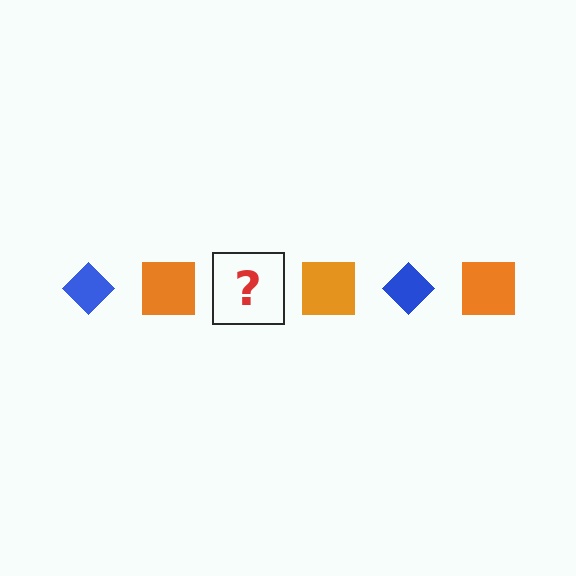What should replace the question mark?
The question mark should be replaced with a blue diamond.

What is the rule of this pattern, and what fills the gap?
The rule is that the pattern alternates between blue diamond and orange square. The gap should be filled with a blue diamond.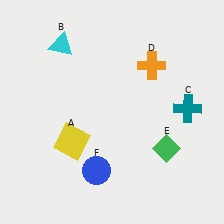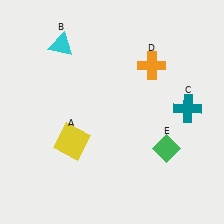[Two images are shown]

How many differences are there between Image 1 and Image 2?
There is 1 difference between the two images.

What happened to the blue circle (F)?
The blue circle (F) was removed in Image 2. It was in the bottom-left area of Image 1.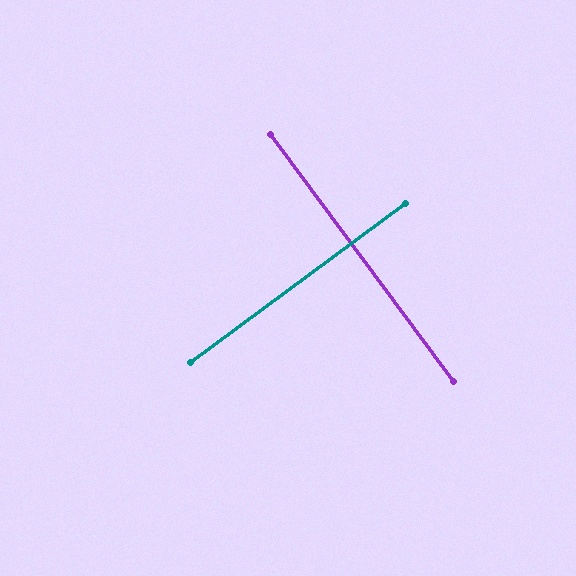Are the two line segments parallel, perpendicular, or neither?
Perpendicular — they meet at approximately 90°.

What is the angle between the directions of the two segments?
Approximately 90 degrees.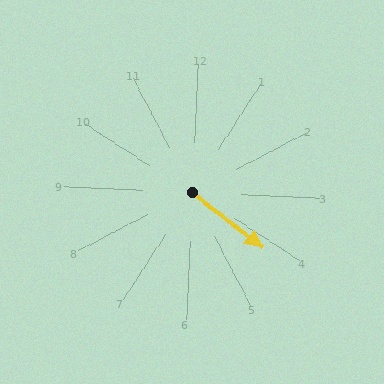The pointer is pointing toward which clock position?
Roughly 4 o'clock.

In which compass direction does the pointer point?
Southeast.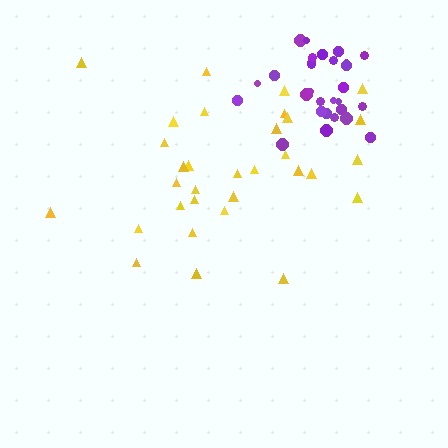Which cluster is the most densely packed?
Purple.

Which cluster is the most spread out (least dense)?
Yellow.